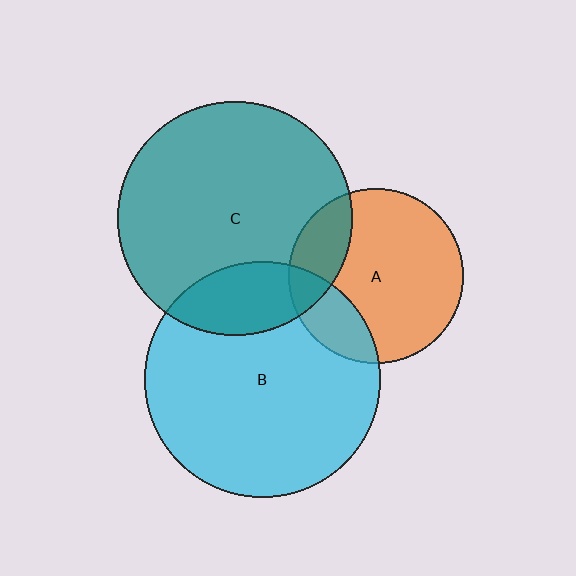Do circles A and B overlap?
Yes.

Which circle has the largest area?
Circle B (cyan).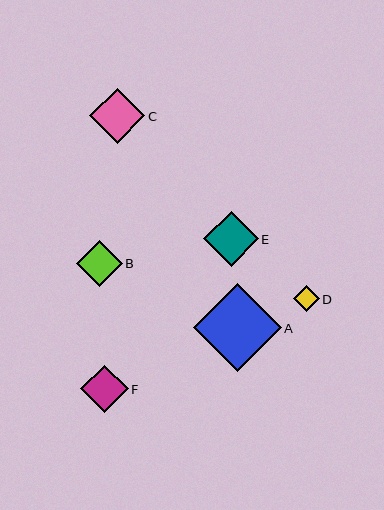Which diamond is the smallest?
Diamond D is the smallest with a size of approximately 26 pixels.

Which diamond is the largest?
Diamond A is the largest with a size of approximately 88 pixels.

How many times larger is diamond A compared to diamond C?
Diamond A is approximately 1.6 times the size of diamond C.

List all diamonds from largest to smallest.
From largest to smallest: A, C, E, F, B, D.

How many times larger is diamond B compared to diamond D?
Diamond B is approximately 1.8 times the size of diamond D.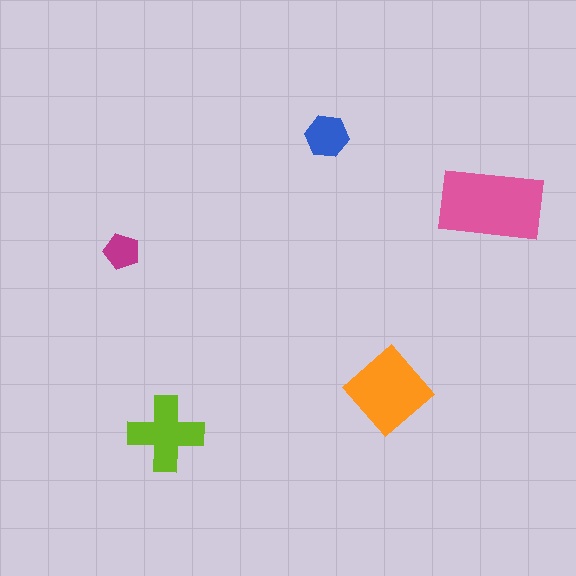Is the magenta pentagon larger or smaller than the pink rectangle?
Smaller.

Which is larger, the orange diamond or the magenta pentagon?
The orange diamond.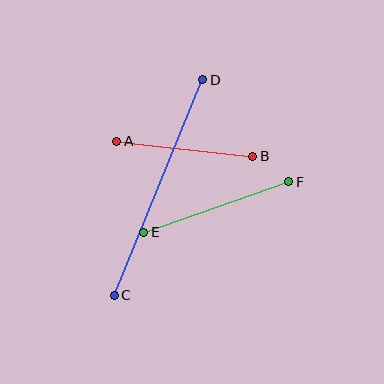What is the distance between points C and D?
The distance is approximately 233 pixels.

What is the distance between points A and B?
The distance is approximately 137 pixels.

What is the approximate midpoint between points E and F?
The midpoint is at approximately (216, 207) pixels.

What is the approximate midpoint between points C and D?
The midpoint is at approximately (158, 187) pixels.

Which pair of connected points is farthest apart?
Points C and D are farthest apart.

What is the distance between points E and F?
The distance is approximately 154 pixels.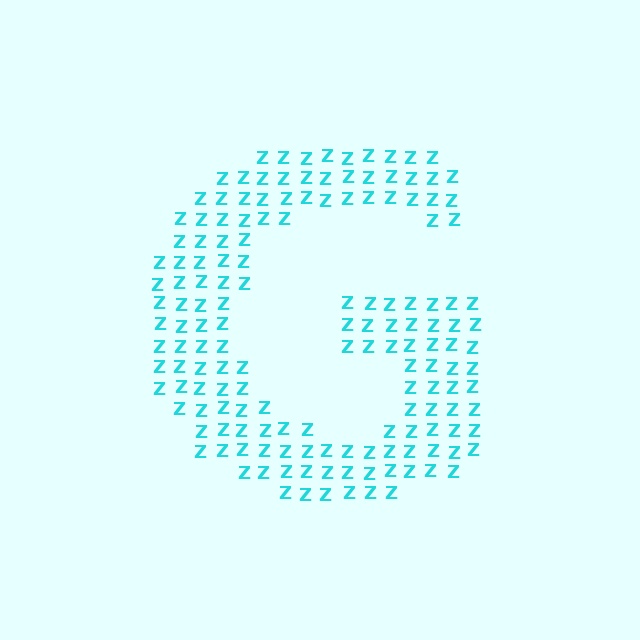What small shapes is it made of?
It is made of small letter Z's.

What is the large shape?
The large shape is the letter G.